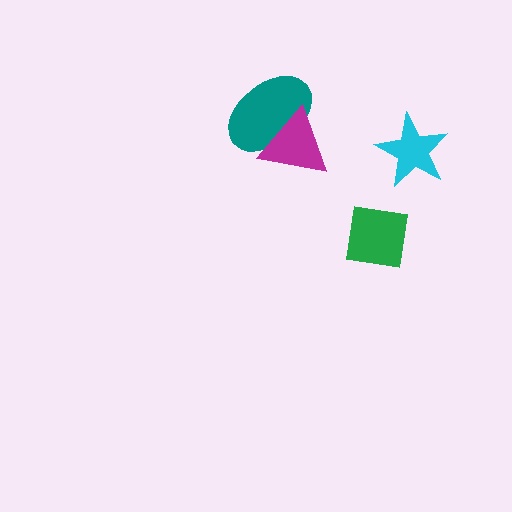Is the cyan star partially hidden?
No, no other shape covers it.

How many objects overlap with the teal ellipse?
1 object overlaps with the teal ellipse.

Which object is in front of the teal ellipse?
The magenta triangle is in front of the teal ellipse.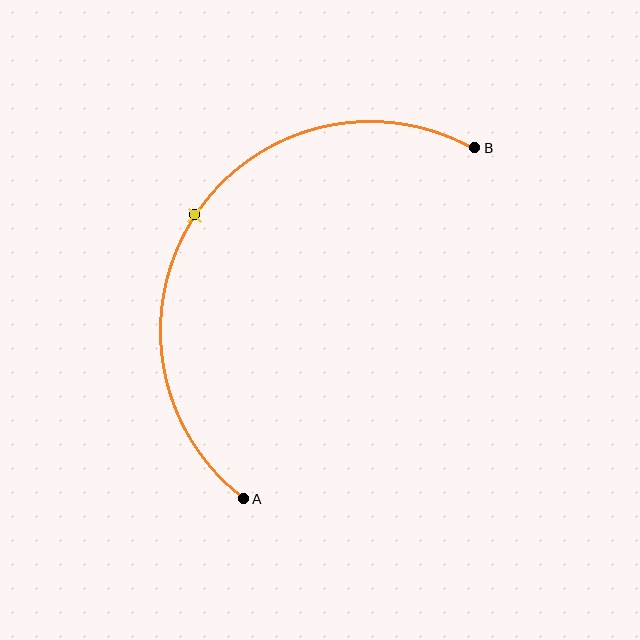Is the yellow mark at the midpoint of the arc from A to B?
Yes. The yellow mark lies on the arc at equal arc-length from both A and B — it is the arc midpoint.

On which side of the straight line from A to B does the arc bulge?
The arc bulges to the left of the straight line connecting A and B.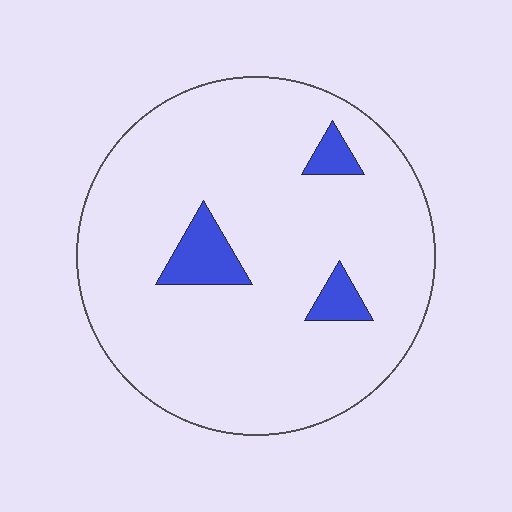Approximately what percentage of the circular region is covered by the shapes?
Approximately 10%.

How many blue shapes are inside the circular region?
3.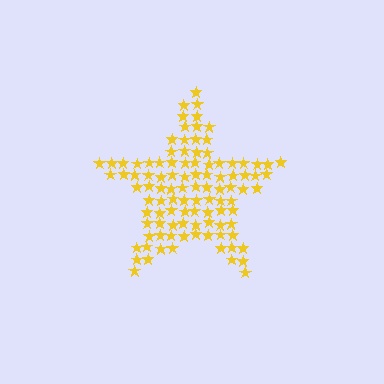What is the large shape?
The large shape is a star.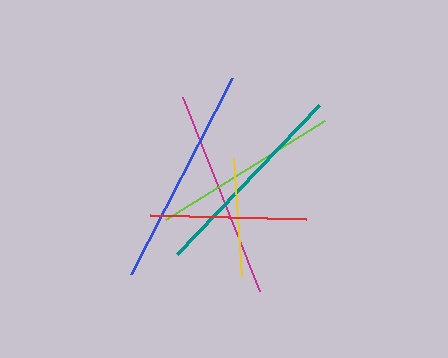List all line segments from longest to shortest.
From longest to shortest: blue, magenta, teal, lime, red, yellow.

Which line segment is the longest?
The blue line is the longest at approximately 220 pixels.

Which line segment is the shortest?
The yellow line is the shortest at approximately 118 pixels.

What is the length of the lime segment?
The lime segment is approximately 187 pixels long.